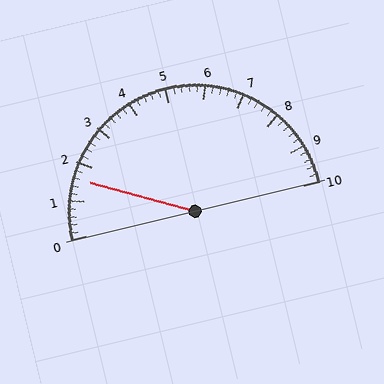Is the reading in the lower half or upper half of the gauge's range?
The reading is in the lower half of the range (0 to 10).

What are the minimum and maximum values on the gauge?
The gauge ranges from 0 to 10.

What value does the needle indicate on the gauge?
The needle indicates approximately 1.6.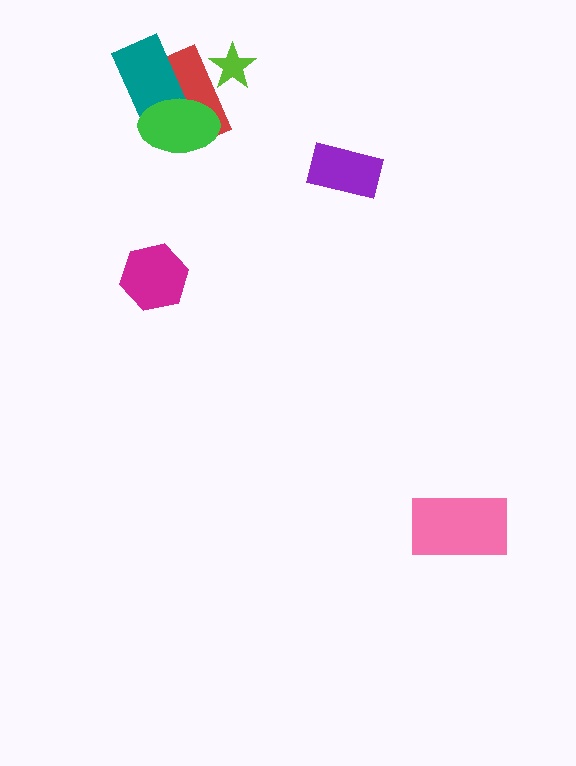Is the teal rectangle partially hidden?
Yes, it is partially covered by another shape.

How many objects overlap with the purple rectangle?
0 objects overlap with the purple rectangle.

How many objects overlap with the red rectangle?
3 objects overlap with the red rectangle.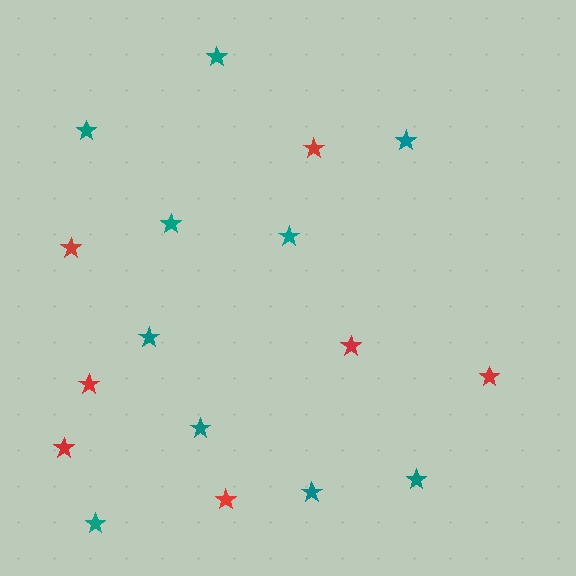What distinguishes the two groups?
There are 2 groups: one group of teal stars (10) and one group of red stars (7).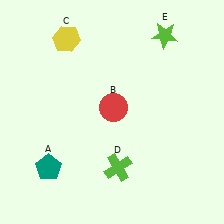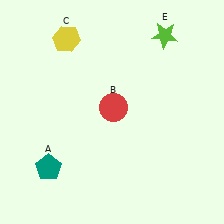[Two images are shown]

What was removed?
The lime cross (D) was removed in Image 2.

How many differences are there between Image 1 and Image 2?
There is 1 difference between the two images.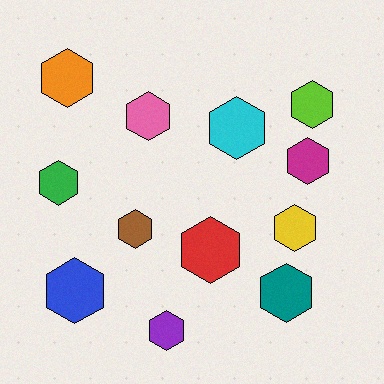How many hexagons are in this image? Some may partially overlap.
There are 12 hexagons.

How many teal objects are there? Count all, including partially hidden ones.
There is 1 teal object.